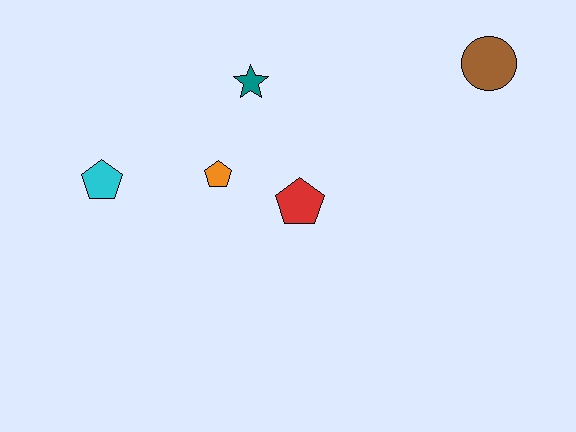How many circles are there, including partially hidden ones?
There is 1 circle.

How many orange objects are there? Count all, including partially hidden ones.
There is 1 orange object.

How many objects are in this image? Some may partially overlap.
There are 5 objects.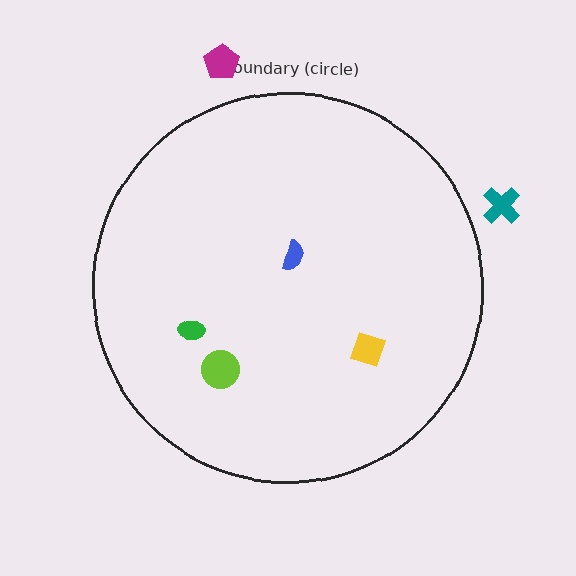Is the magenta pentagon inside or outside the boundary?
Outside.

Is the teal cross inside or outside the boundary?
Outside.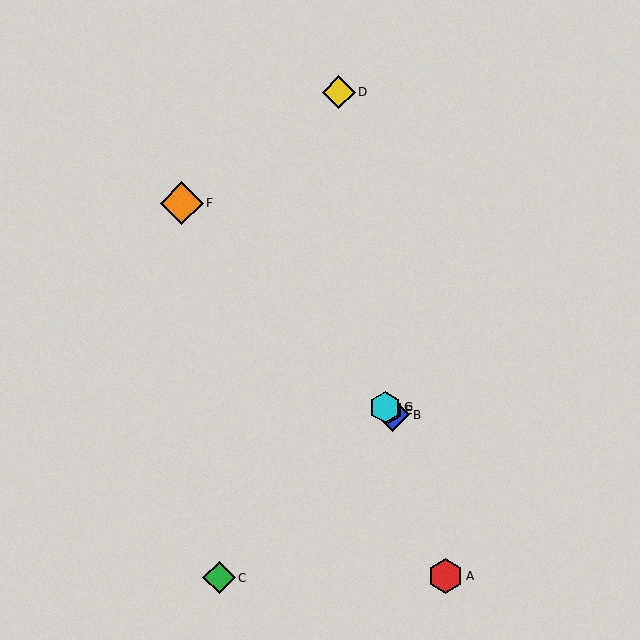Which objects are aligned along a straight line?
Objects B, E, F, G are aligned along a straight line.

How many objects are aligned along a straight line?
4 objects (B, E, F, G) are aligned along a straight line.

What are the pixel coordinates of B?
Object B is at (393, 415).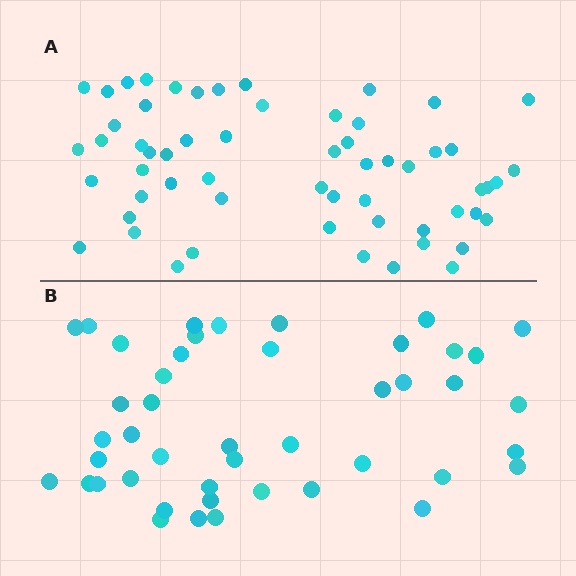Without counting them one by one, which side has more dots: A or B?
Region A (the top region) has more dots.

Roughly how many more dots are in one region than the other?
Region A has approximately 15 more dots than region B.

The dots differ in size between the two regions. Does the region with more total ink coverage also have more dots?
No. Region B has more total ink coverage because its dots are larger, but region A actually contains more individual dots. Total area can be misleading — the number of items is what matters here.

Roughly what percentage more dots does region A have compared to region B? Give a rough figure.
About 30% more.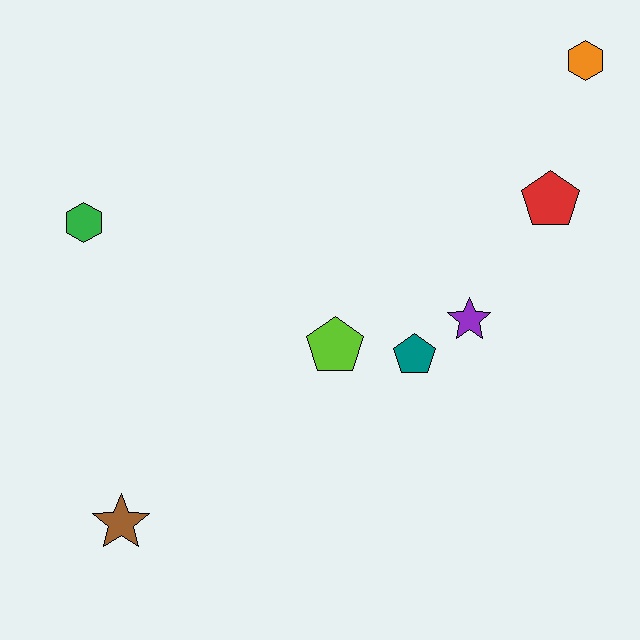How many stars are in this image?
There are 2 stars.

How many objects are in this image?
There are 7 objects.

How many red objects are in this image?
There is 1 red object.